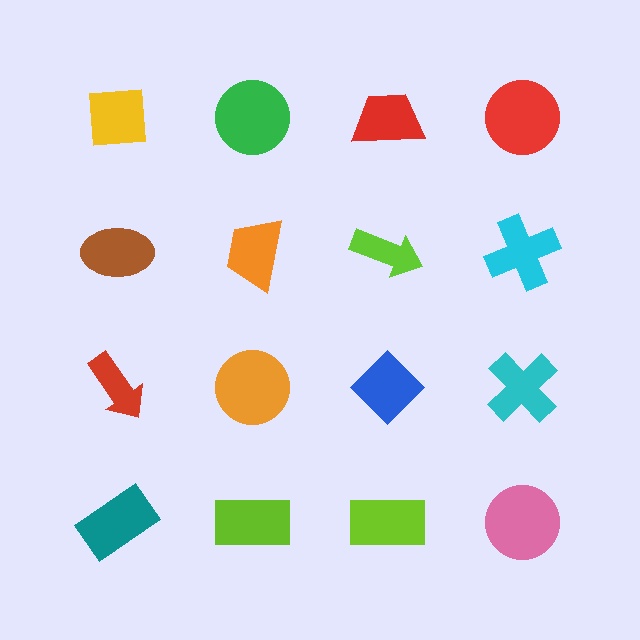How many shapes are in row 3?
4 shapes.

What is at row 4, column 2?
A lime rectangle.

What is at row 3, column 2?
An orange circle.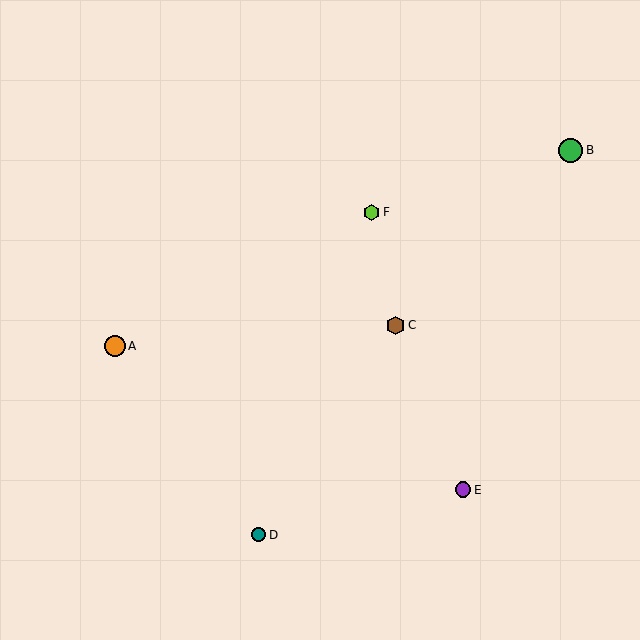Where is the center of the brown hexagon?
The center of the brown hexagon is at (396, 325).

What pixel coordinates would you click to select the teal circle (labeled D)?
Click at (259, 535) to select the teal circle D.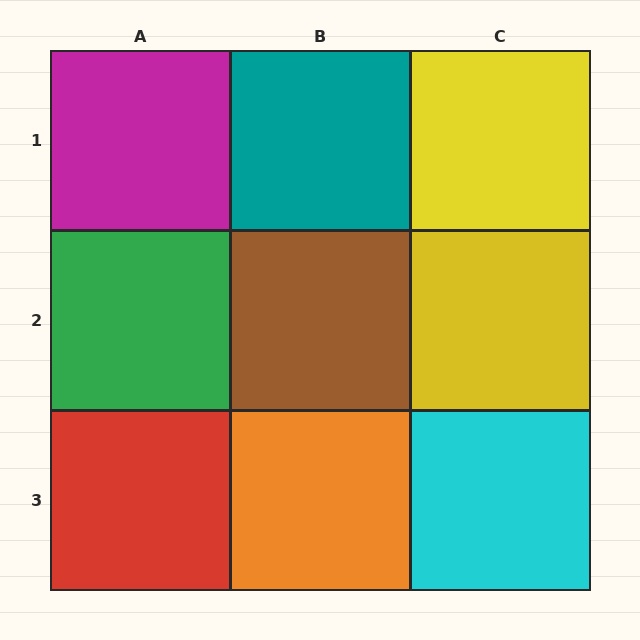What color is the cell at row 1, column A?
Magenta.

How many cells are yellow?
2 cells are yellow.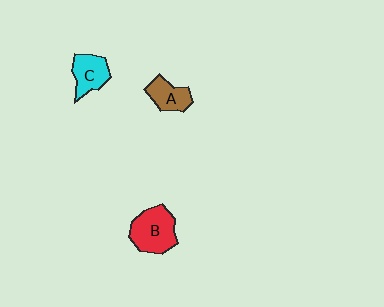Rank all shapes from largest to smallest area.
From largest to smallest: B (red), C (cyan), A (brown).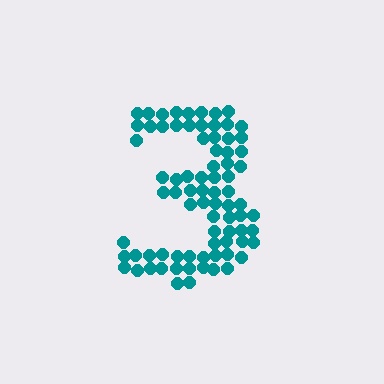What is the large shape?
The large shape is the digit 3.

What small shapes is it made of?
It is made of small circles.